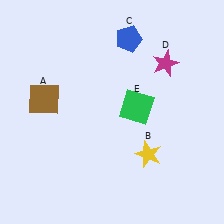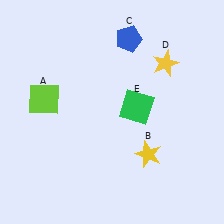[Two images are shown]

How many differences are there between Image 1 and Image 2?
There are 2 differences between the two images.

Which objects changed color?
A changed from brown to lime. D changed from magenta to yellow.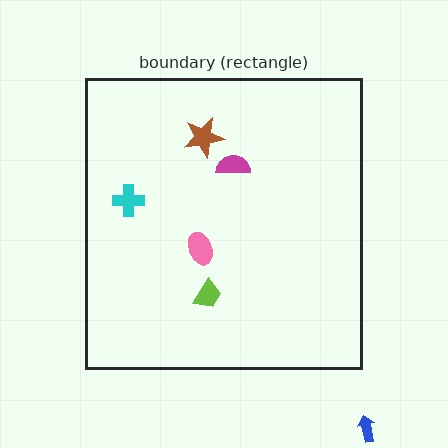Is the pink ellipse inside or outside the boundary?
Inside.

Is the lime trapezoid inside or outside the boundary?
Inside.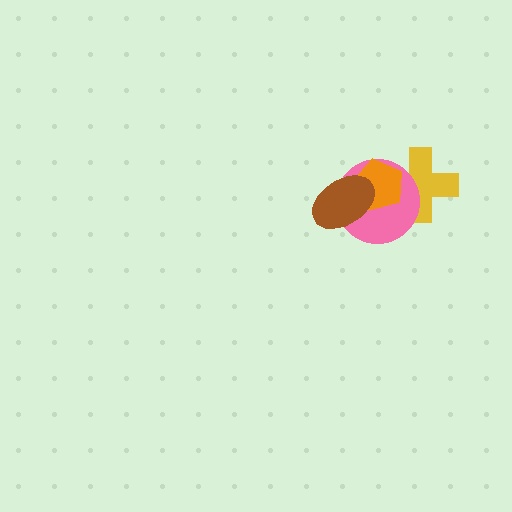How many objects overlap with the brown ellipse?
2 objects overlap with the brown ellipse.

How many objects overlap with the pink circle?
3 objects overlap with the pink circle.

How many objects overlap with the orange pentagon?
3 objects overlap with the orange pentagon.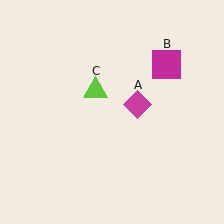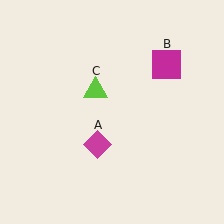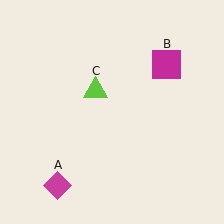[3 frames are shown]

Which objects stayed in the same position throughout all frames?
Magenta square (object B) and lime triangle (object C) remained stationary.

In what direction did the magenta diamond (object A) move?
The magenta diamond (object A) moved down and to the left.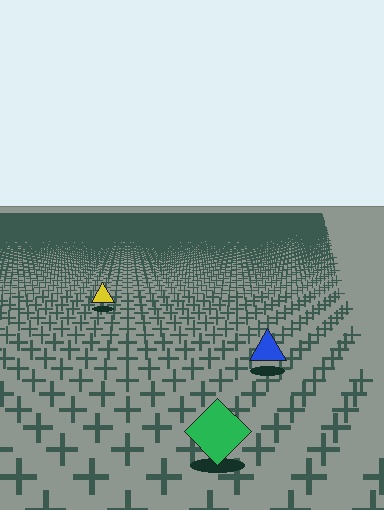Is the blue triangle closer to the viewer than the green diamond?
No. The green diamond is closer — you can tell from the texture gradient: the ground texture is coarser near it.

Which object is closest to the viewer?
The green diamond is closest. The texture marks near it are larger and more spread out.